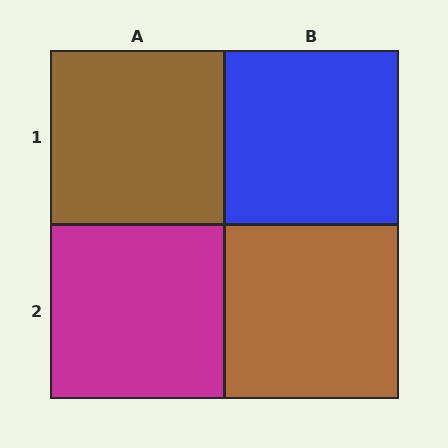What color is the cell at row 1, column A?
Brown.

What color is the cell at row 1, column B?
Blue.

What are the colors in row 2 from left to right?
Magenta, brown.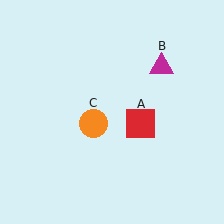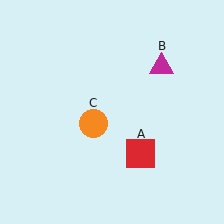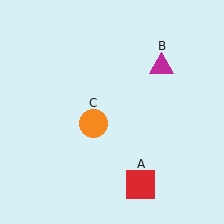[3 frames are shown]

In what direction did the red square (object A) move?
The red square (object A) moved down.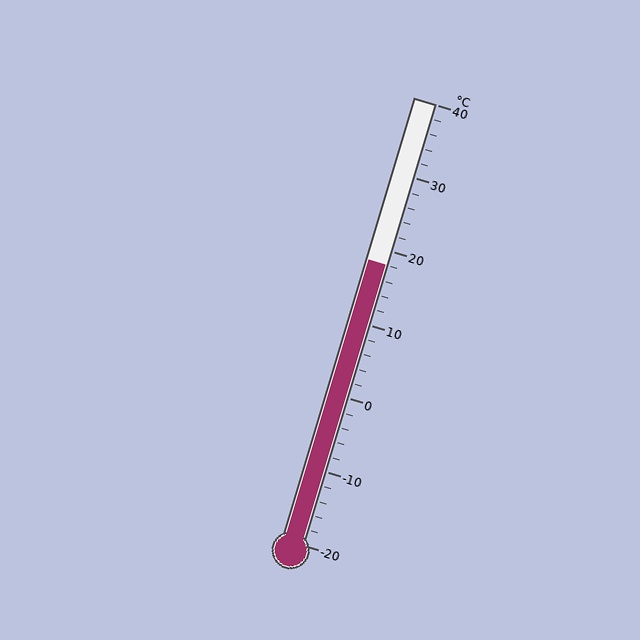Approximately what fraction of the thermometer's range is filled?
The thermometer is filled to approximately 65% of its range.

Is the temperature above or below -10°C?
The temperature is above -10°C.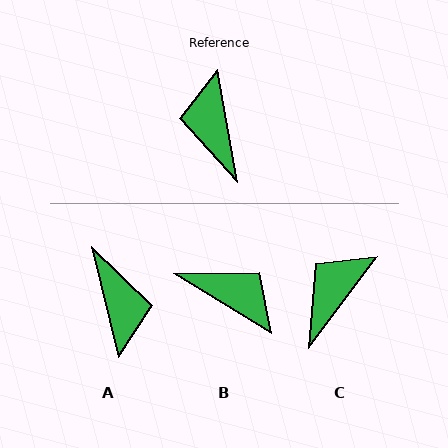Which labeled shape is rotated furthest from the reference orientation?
A, about 176 degrees away.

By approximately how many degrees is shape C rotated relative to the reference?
Approximately 47 degrees clockwise.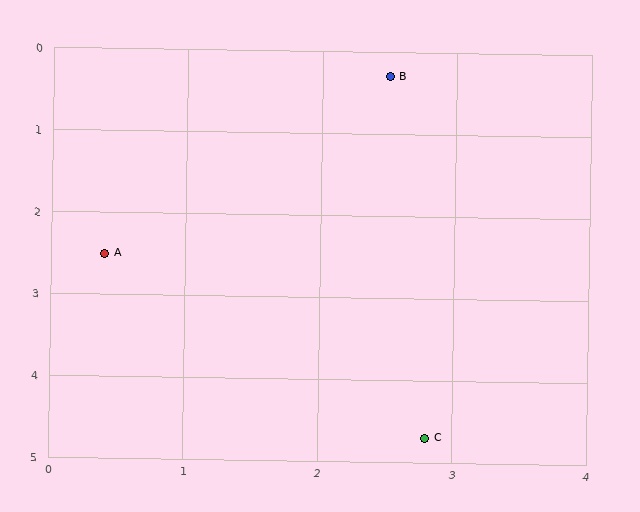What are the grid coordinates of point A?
Point A is at approximately (0.4, 2.5).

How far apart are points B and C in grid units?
Points B and C are about 4.4 grid units apart.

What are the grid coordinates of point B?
Point B is at approximately (2.5, 0.3).